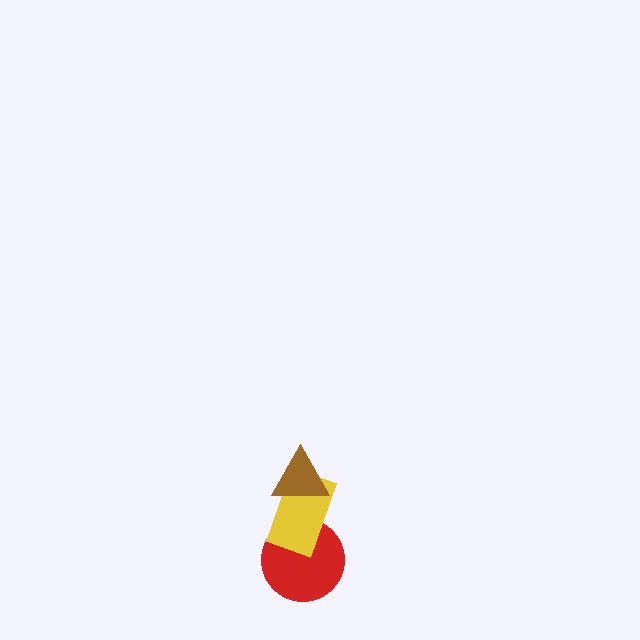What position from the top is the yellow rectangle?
The yellow rectangle is 2nd from the top.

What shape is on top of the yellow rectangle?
The brown triangle is on top of the yellow rectangle.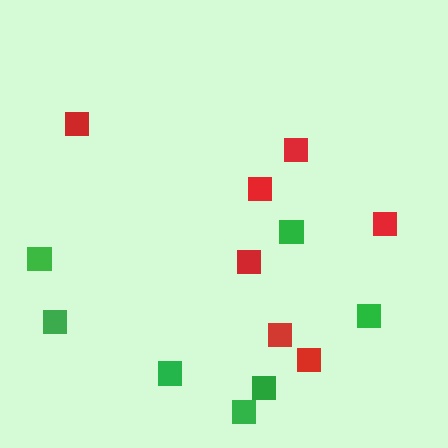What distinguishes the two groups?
There are 2 groups: one group of green squares (7) and one group of red squares (7).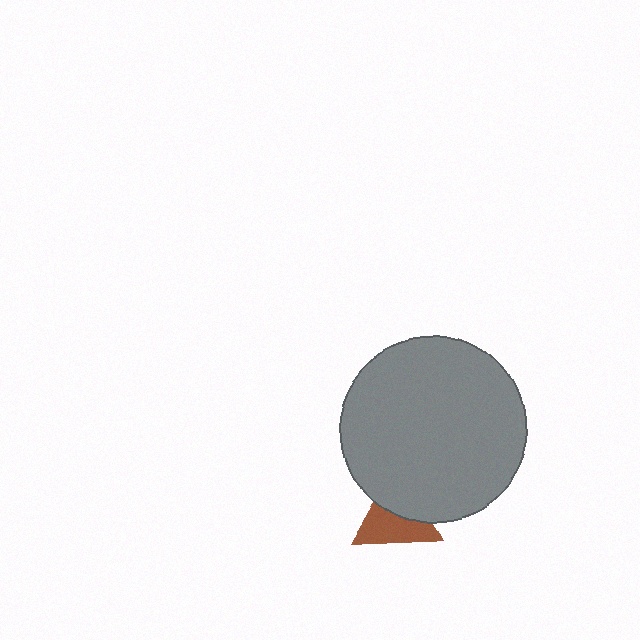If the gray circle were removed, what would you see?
You would see the complete brown triangle.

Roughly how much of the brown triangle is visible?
About half of it is visible (roughly 56%).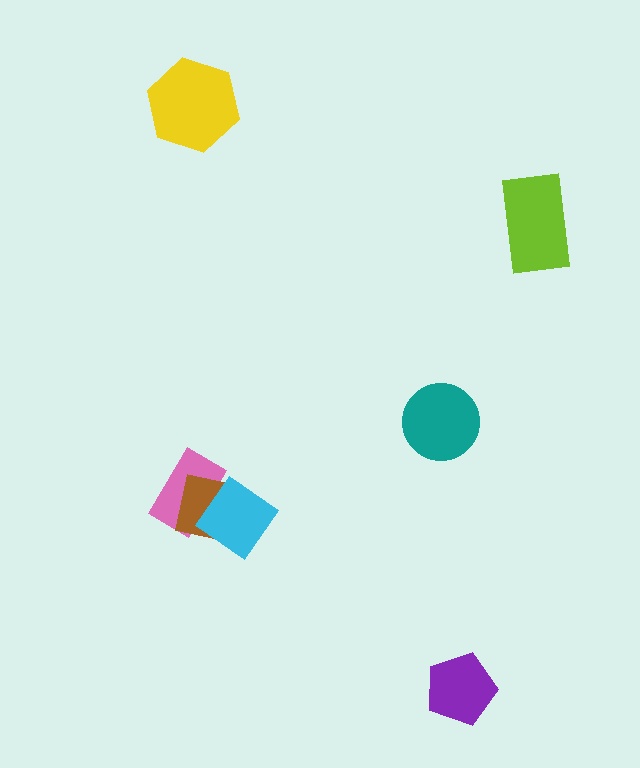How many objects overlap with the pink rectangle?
2 objects overlap with the pink rectangle.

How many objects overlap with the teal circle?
0 objects overlap with the teal circle.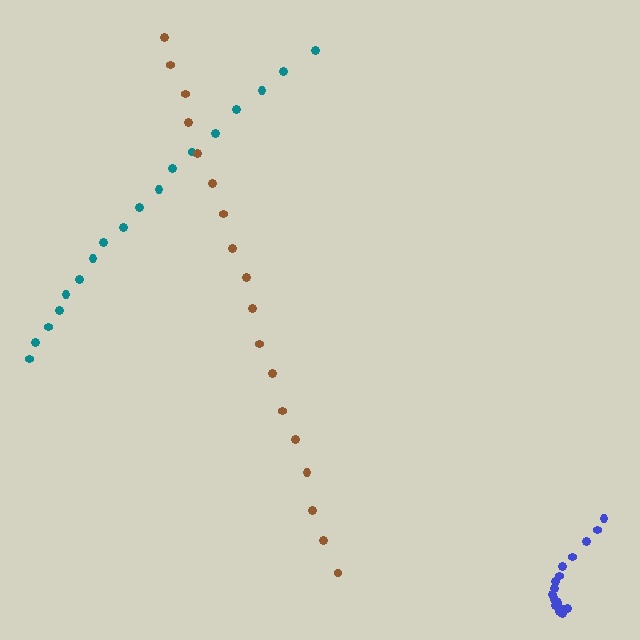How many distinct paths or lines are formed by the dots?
There are 3 distinct paths.